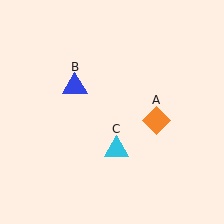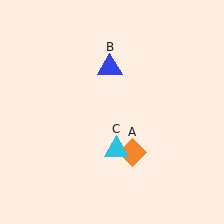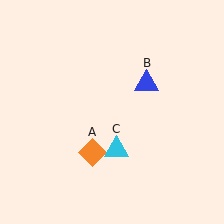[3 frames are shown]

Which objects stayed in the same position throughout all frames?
Cyan triangle (object C) remained stationary.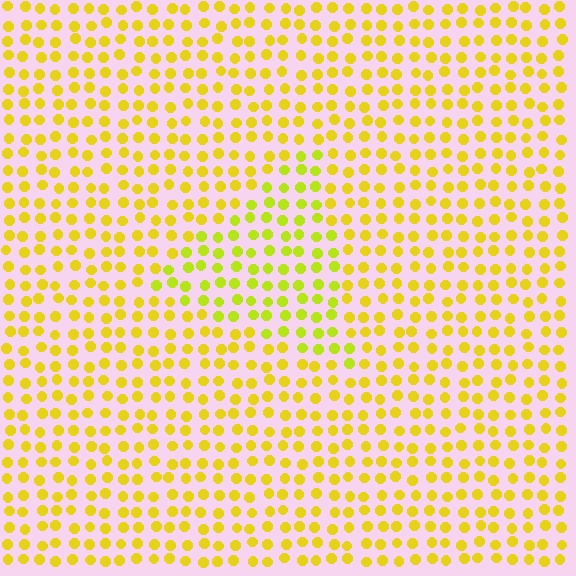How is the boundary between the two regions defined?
The boundary is defined purely by a slight shift in hue (about 20 degrees). Spacing, size, and orientation are identical on both sides.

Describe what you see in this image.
The image is filled with small yellow elements in a uniform arrangement. A triangle-shaped region is visible where the elements are tinted to a slightly different hue, forming a subtle color boundary.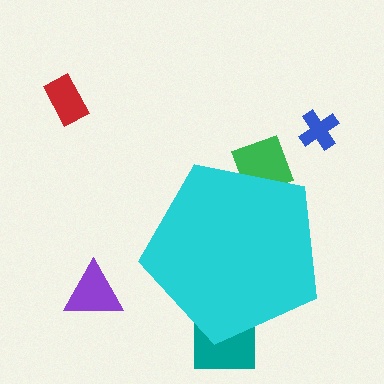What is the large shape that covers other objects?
A cyan pentagon.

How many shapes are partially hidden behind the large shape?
2 shapes are partially hidden.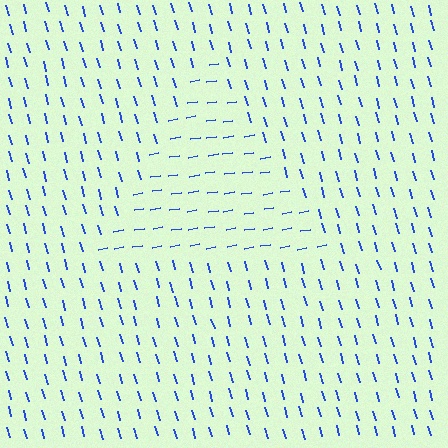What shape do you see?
I see a triangle.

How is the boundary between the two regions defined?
The boundary is defined purely by a change in line orientation (approximately 84 degrees difference). All lines are the same color and thickness.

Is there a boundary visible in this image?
Yes, there is a texture boundary formed by a change in line orientation.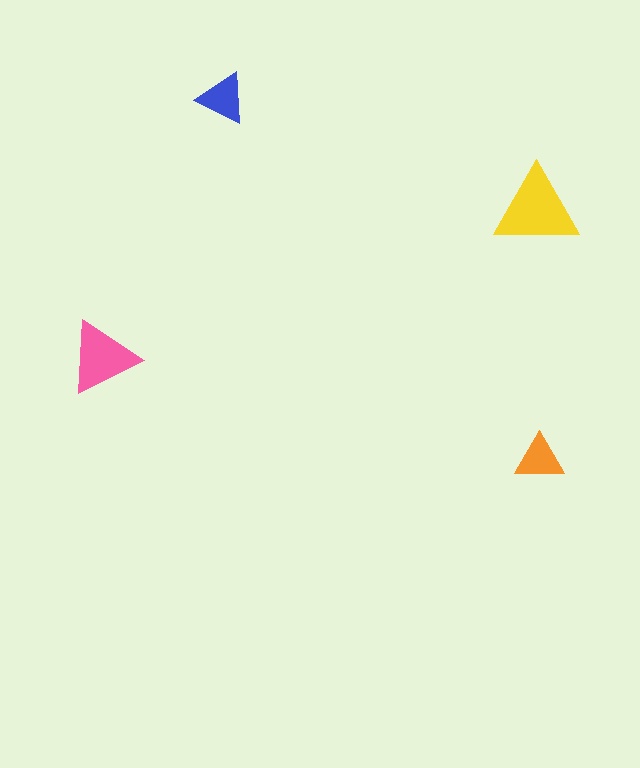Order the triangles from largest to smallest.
the yellow one, the pink one, the blue one, the orange one.